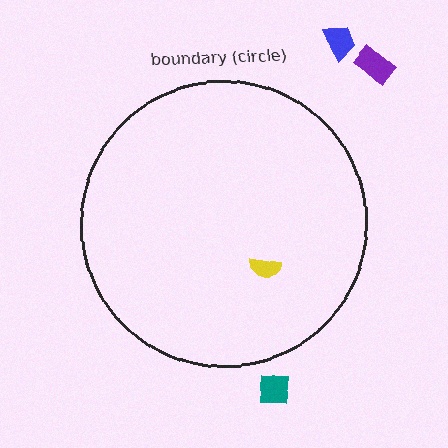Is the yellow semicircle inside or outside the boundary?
Inside.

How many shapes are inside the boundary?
1 inside, 3 outside.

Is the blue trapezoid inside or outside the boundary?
Outside.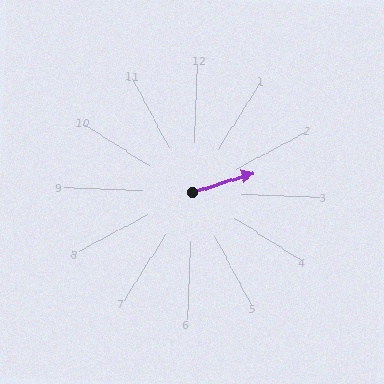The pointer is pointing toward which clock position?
Roughly 2 o'clock.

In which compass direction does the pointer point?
East.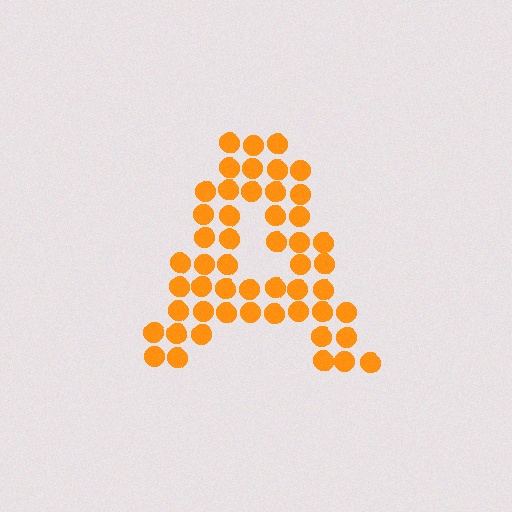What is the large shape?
The large shape is the letter A.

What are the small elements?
The small elements are circles.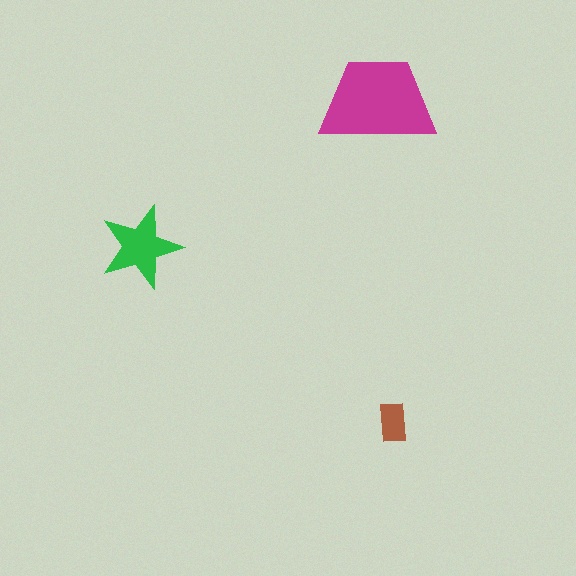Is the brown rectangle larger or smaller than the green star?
Smaller.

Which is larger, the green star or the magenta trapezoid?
The magenta trapezoid.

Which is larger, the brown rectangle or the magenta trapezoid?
The magenta trapezoid.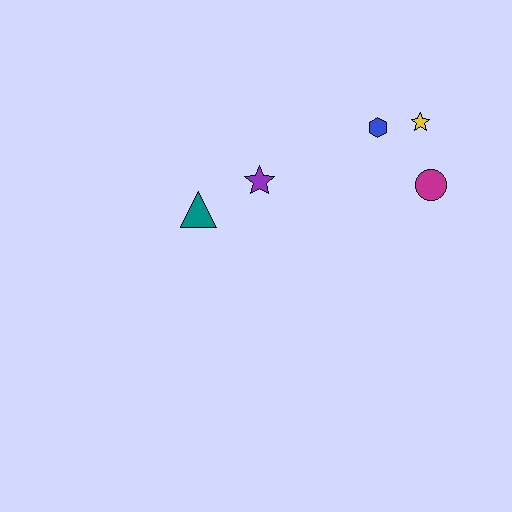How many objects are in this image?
There are 5 objects.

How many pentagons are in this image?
There are no pentagons.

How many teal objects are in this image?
There is 1 teal object.